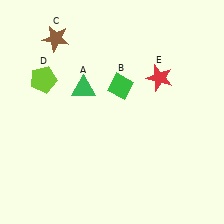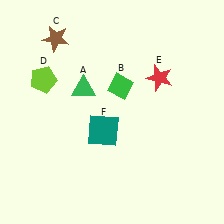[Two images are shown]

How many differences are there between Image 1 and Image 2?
There is 1 difference between the two images.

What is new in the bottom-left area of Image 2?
A teal square (F) was added in the bottom-left area of Image 2.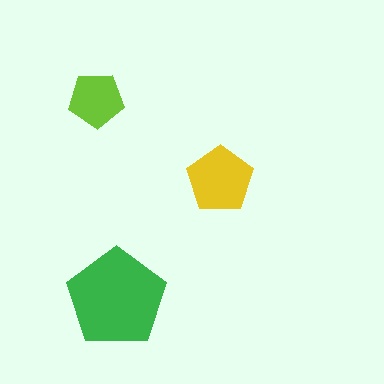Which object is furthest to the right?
The yellow pentagon is rightmost.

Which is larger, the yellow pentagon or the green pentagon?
The green one.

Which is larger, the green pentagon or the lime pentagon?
The green one.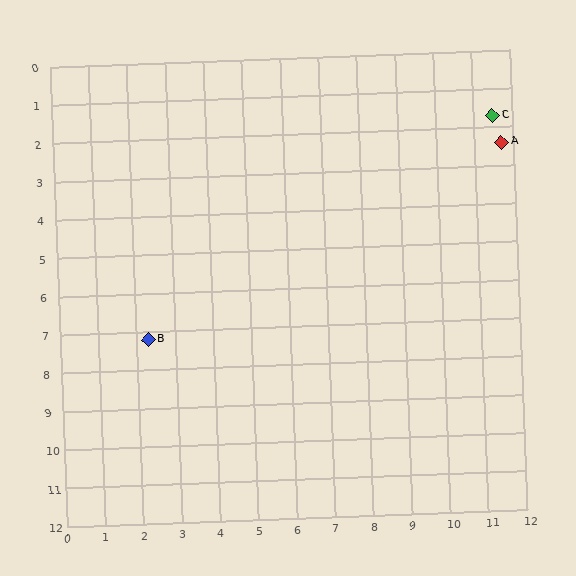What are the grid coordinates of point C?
Point C is at approximately (11.5, 1.7).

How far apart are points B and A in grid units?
Points B and A are about 10.6 grid units apart.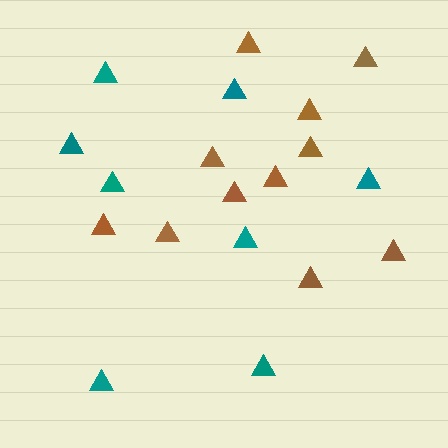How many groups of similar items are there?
There are 2 groups: one group of teal triangles (8) and one group of brown triangles (11).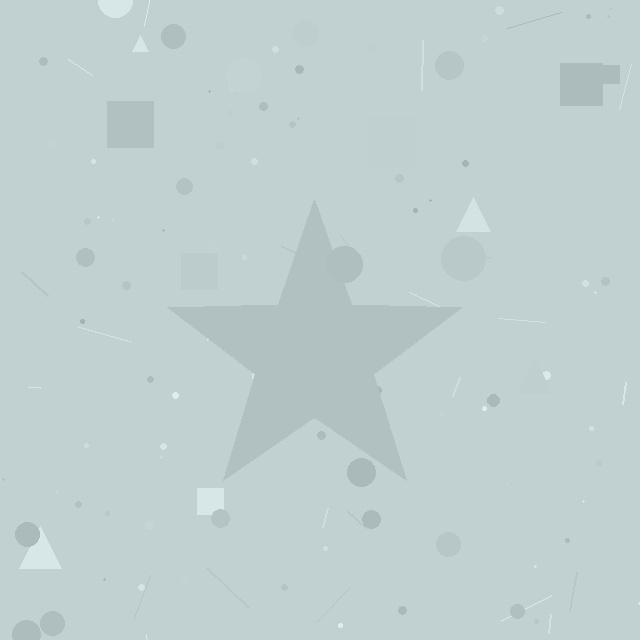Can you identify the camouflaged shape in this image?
The camouflaged shape is a star.